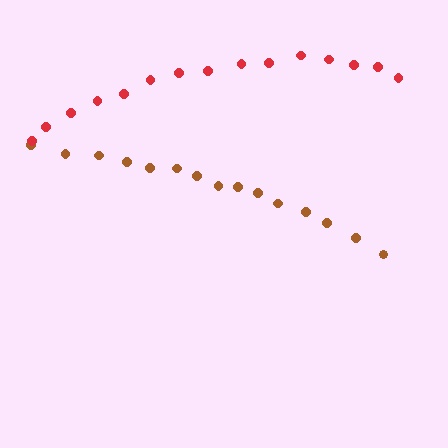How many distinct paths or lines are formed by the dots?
There are 2 distinct paths.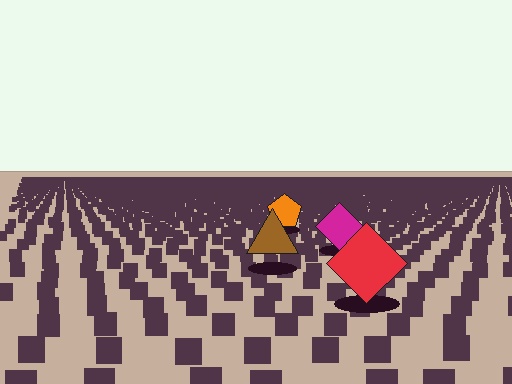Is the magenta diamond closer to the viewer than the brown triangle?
No. The brown triangle is closer — you can tell from the texture gradient: the ground texture is coarser near it.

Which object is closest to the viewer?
The red diamond is closest. The texture marks near it are larger and more spread out.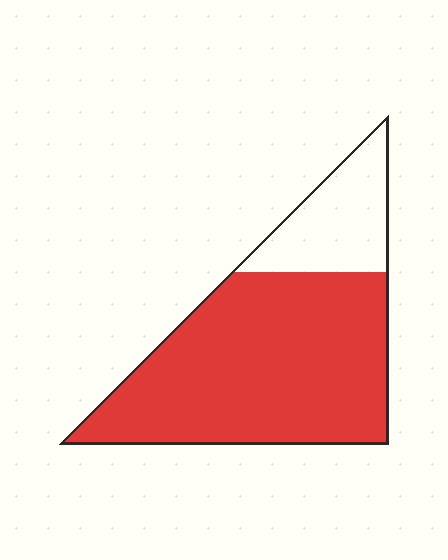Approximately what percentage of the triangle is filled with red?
Approximately 75%.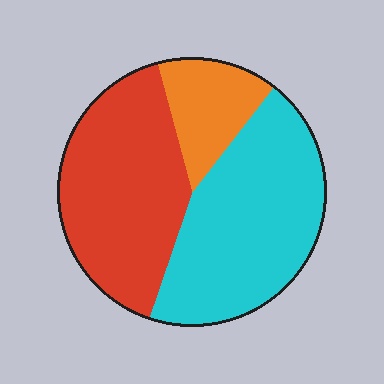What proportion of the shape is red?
Red covers roughly 40% of the shape.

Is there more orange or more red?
Red.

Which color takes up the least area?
Orange, at roughly 15%.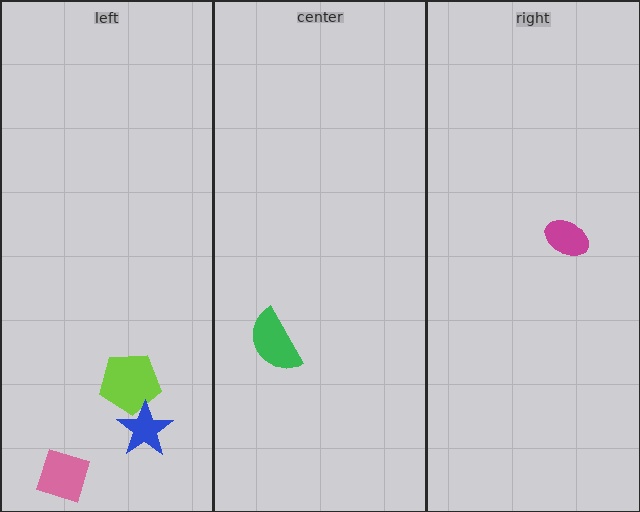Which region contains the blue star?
The left region.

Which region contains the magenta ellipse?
The right region.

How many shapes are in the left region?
3.